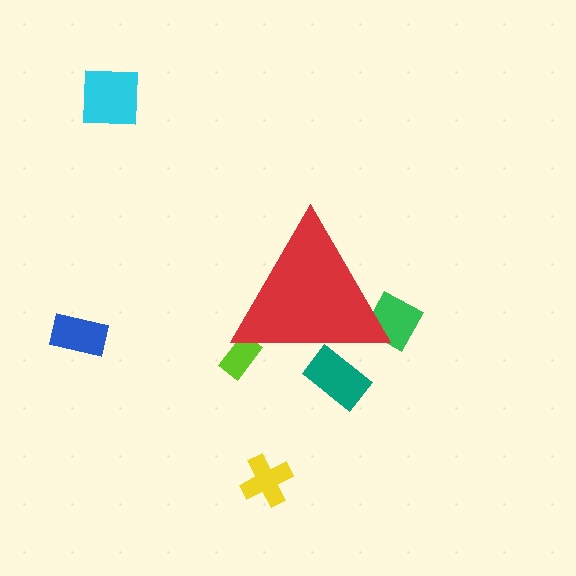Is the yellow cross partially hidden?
No, the yellow cross is fully visible.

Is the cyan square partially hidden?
No, the cyan square is fully visible.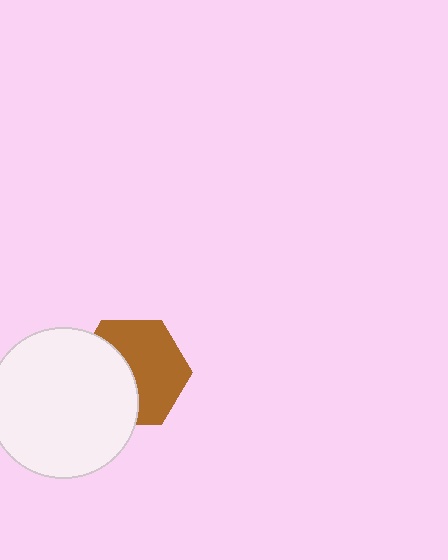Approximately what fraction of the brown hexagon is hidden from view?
Roughly 43% of the brown hexagon is hidden behind the white circle.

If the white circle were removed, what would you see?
You would see the complete brown hexagon.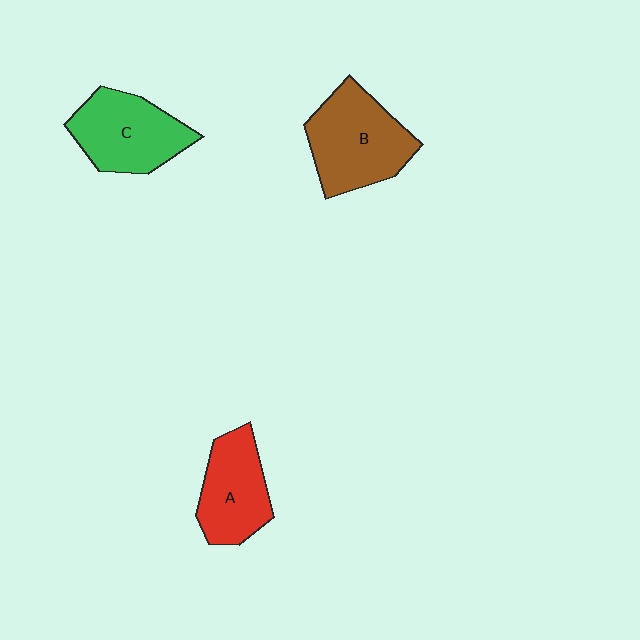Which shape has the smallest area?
Shape A (red).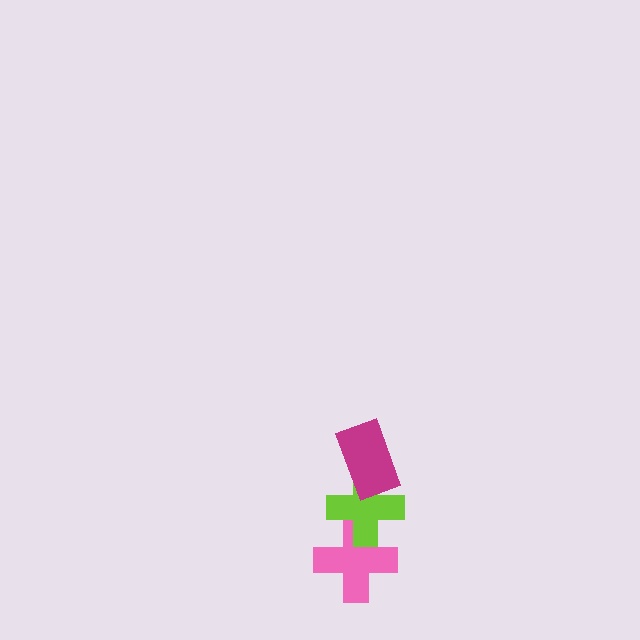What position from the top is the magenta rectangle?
The magenta rectangle is 1st from the top.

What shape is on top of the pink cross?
The lime cross is on top of the pink cross.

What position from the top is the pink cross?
The pink cross is 3rd from the top.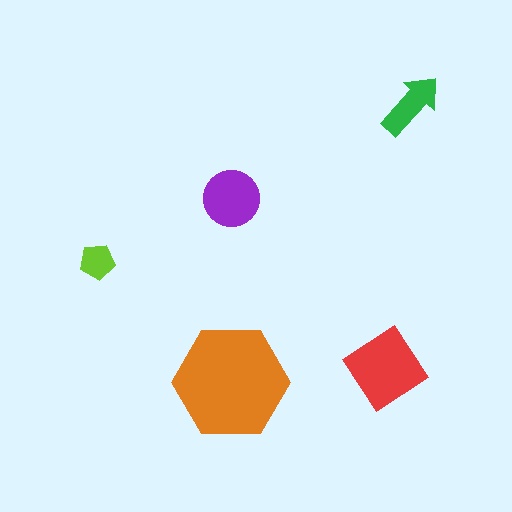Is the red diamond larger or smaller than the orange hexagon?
Smaller.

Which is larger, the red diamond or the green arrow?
The red diamond.